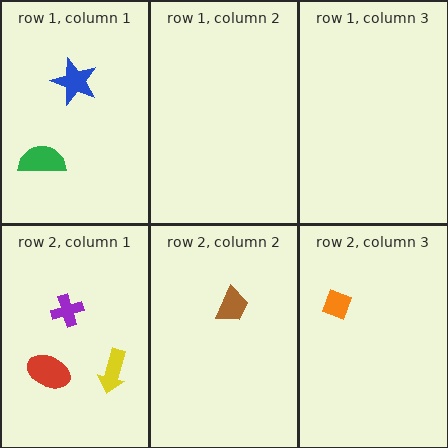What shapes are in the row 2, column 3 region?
The orange diamond.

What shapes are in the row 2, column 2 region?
The brown trapezoid.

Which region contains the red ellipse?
The row 2, column 1 region.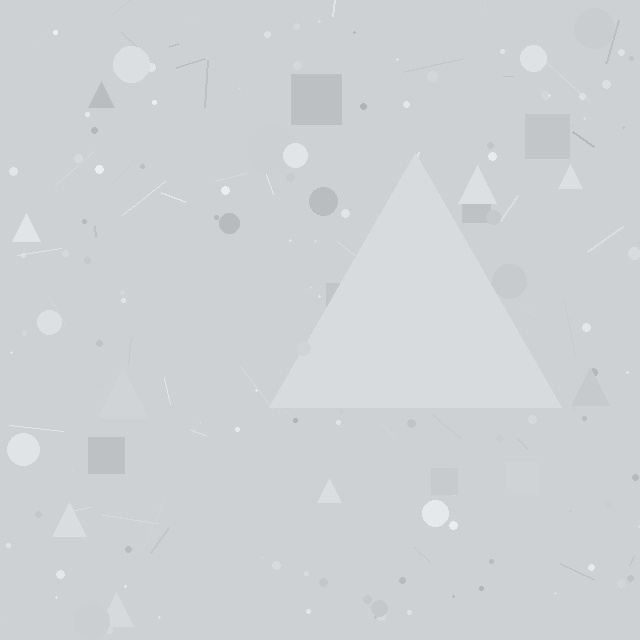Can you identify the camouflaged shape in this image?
The camouflaged shape is a triangle.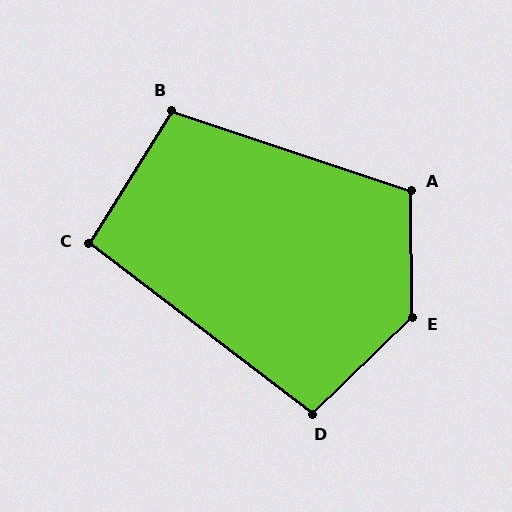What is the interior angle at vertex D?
Approximately 98 degrees (obtuse).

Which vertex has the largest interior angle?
E, at approximately 133 degrees.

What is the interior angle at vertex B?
Approximately 104 degrees (obtuse).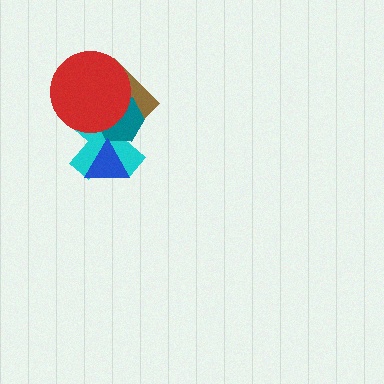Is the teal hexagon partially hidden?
Yes, it is partially covered by another shape.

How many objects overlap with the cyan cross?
4 objects overlap with the cyan cross.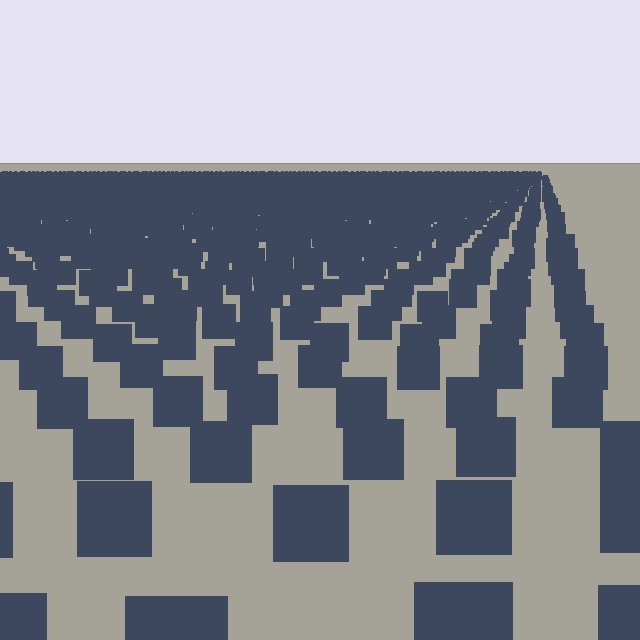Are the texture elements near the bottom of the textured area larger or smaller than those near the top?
Larger. Near the bottom, elements are closer to the viewer and appear at a bigger on-screen size.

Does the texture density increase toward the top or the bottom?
Density increases toward the top.